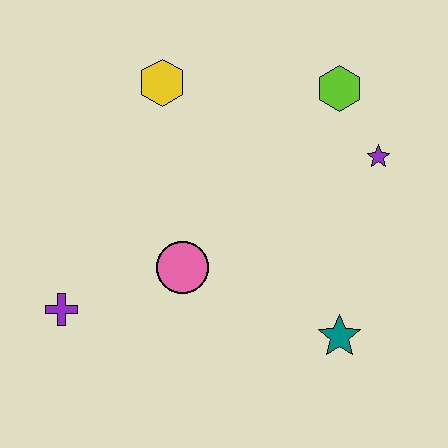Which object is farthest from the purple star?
The purple cross is farthest from the purple star.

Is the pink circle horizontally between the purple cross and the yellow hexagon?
No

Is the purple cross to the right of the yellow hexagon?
No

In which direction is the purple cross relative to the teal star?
The purple cross is to the left of the teal star.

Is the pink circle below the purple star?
Yes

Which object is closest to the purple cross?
The pink circle is closest to the purple cross.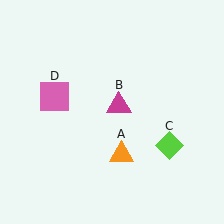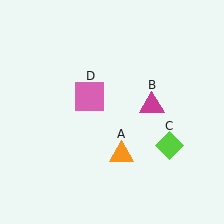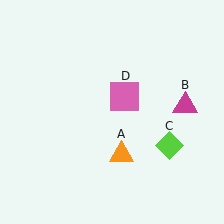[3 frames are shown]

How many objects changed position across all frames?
2 objects changed position: magenta triangle (object B), pink square (object D).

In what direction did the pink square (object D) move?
The pink square (object D) moved right.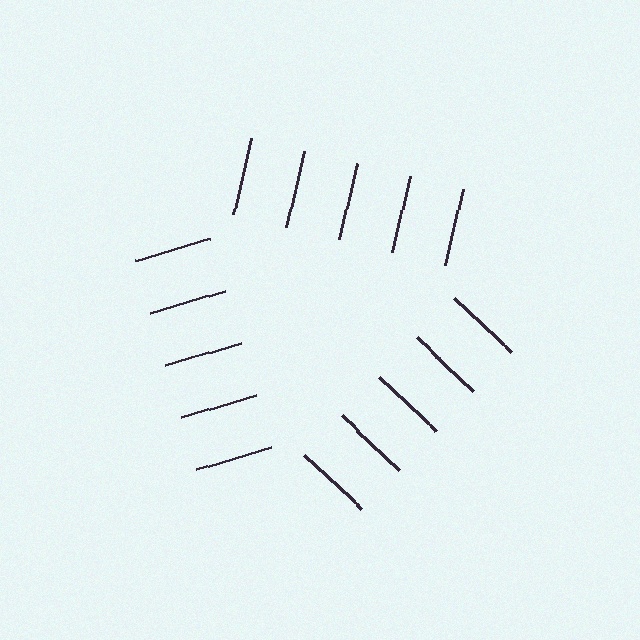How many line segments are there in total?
15 — 5 along each of the 3 edges.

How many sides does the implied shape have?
3 sides — the line-ends trace a triangle.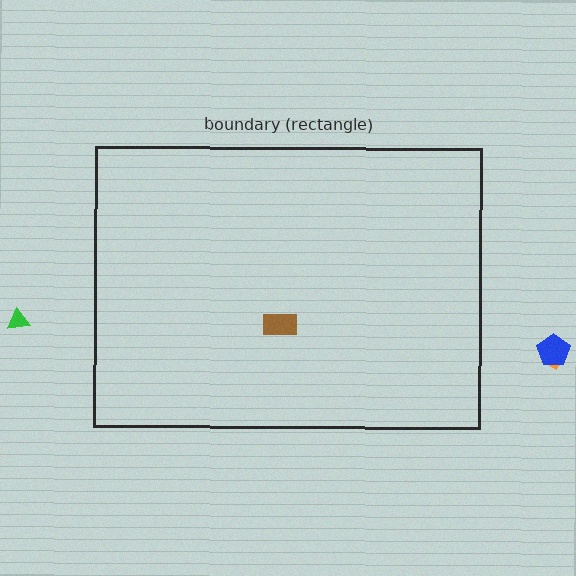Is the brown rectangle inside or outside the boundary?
Inside.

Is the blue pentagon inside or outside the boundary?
Outside.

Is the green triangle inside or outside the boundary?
Outside.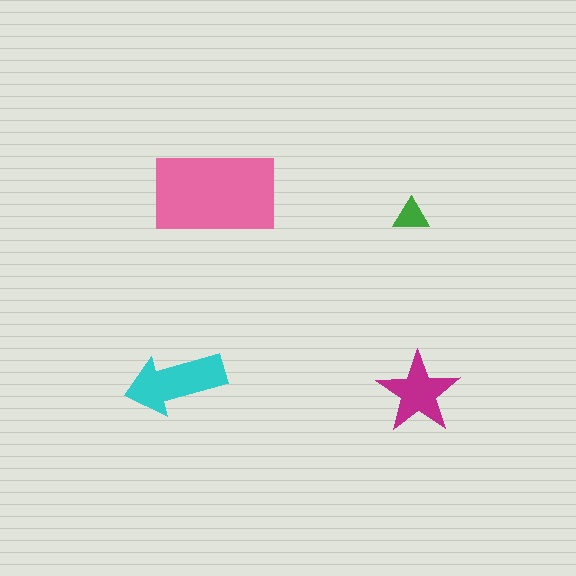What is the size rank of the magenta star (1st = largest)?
3rd.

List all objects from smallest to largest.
The green triangle, the magenta star, the cyan arrow, the pink rectangle.